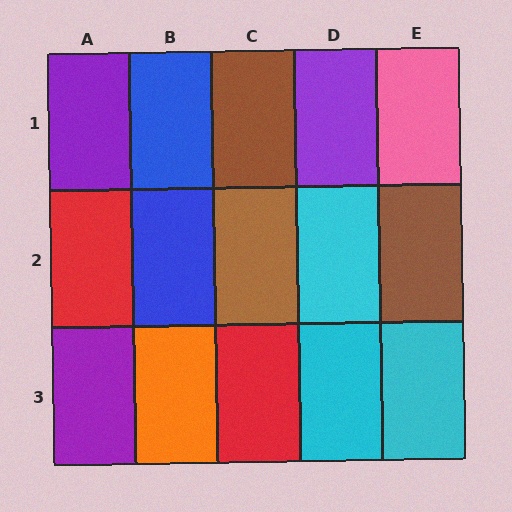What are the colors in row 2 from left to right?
Red, blue, brown, cyan, brown.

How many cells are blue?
2 cells are blue.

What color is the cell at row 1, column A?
Purple.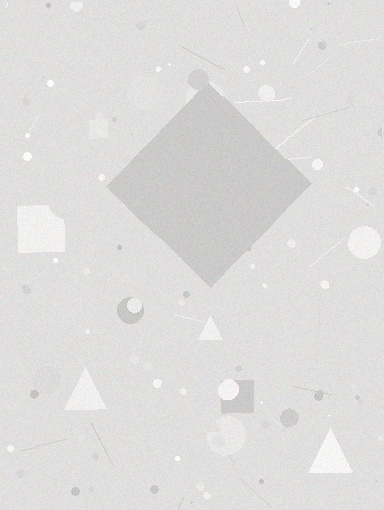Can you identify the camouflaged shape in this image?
The camouflaged shape is a diamond.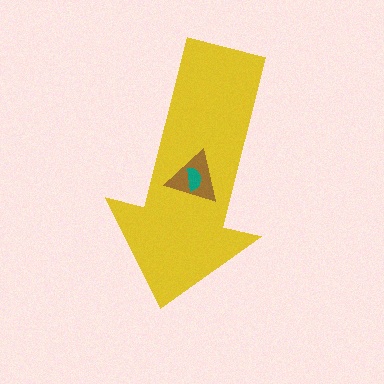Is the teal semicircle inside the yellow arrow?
Yes.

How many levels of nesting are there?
3.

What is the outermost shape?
The yellow arrow.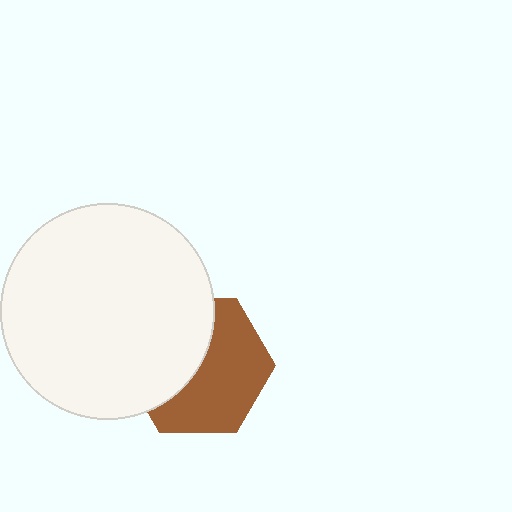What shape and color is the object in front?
The object in front is a white circle.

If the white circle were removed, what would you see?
You would see the complete brown hexagon.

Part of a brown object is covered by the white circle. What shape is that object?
It is a hexagon.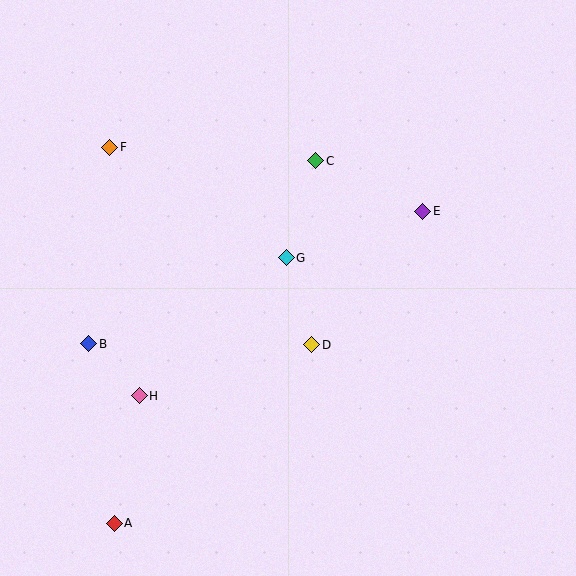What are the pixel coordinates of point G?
Point G is at (286, 258).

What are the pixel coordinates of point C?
Point C is at (316, 161).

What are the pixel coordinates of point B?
Point B is at (89, 344).